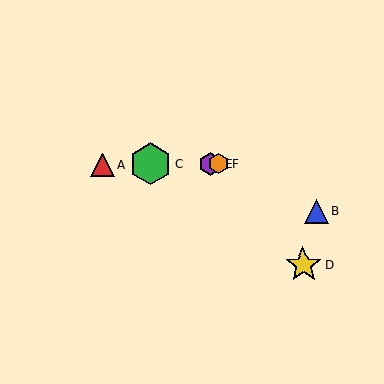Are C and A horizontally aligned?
Yes, both are at y≈164.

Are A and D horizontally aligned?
No, A is at y≈164 and D is at y≈265.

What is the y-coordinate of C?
Object C is at y≈164.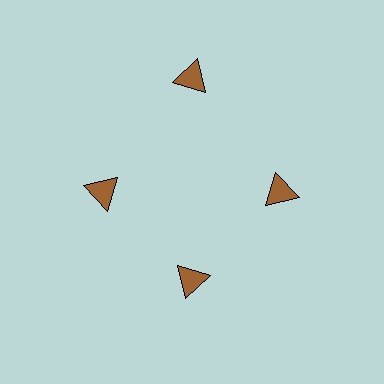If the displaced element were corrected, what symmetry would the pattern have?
It would have 4-fold rotational symmetry — the pattern would map onto itself every 90 degrees.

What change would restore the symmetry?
The symmetry would be restored by moving it inward, back onto the ring so that all 4 triangles sit at equal angles and equal distance from the center.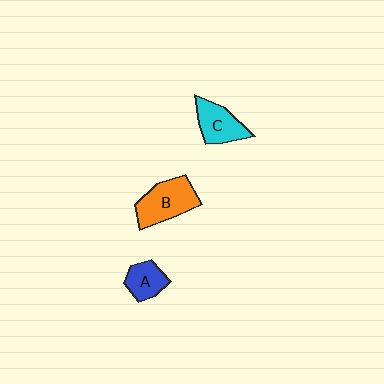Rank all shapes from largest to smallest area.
From largest to smallest: B (orange), C (cyan), A (blue).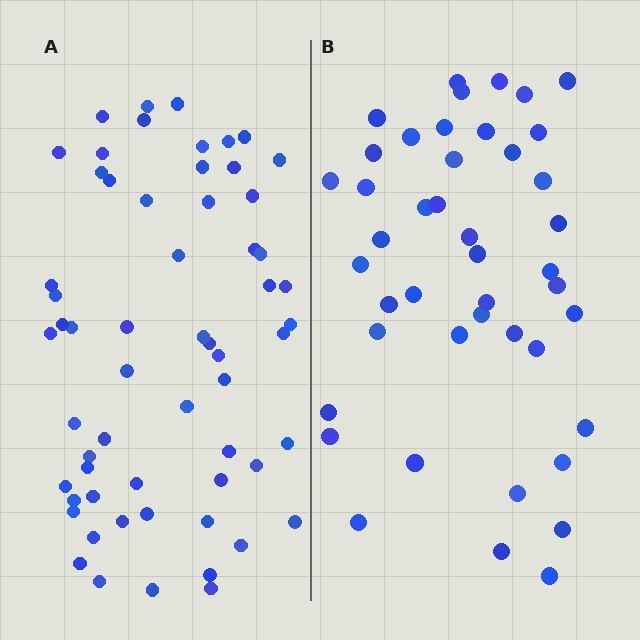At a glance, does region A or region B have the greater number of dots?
Region A (the left region) has more dots.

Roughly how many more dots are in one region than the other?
Region A has approximately 15 more dots than region B.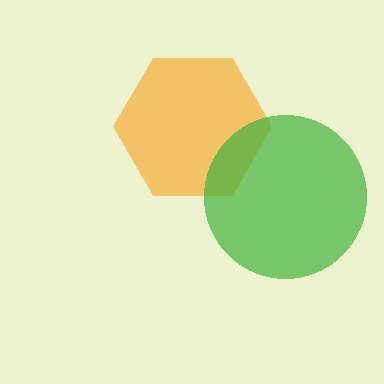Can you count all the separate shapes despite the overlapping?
Yes, there are 2 separate shapes.